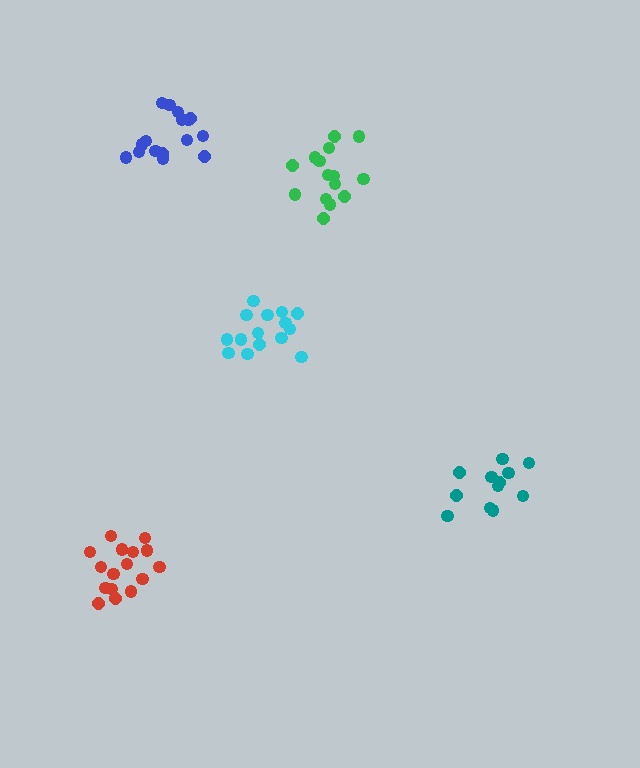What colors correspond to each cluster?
The clusters are colored: teal, green, red, cyan, blue.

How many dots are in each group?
Group 1: 12 dots, Group 2: 15 dots, Group 3: 16 dots, Group 4: 15 dots, Group 5: 16 dots (74 total).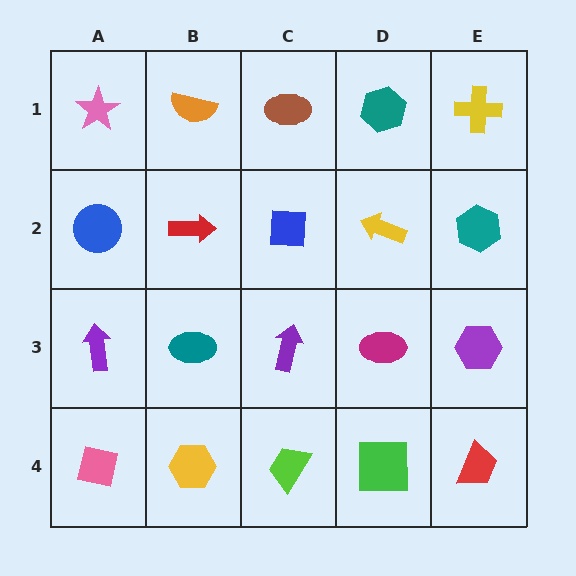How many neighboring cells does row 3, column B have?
4.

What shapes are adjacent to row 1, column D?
A yellow arrow (row 2, column D), a brown ellipse (row 1, column C), a yellow cross (row 1, column E).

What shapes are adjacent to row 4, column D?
A magenta ellipse (row 3, column D), a lime trapezoid (row 4, column C), a red trapezoid (row 4, column E).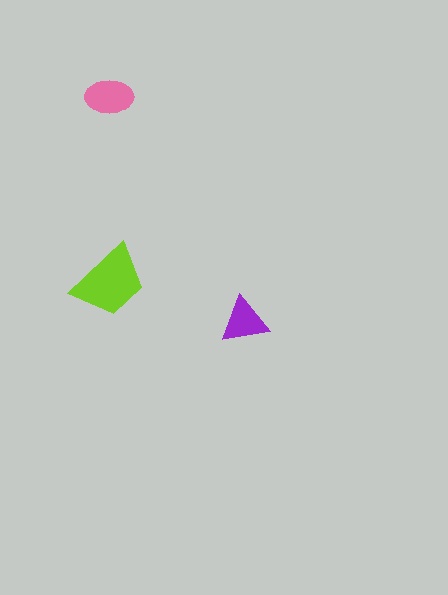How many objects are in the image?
There are 3 objects in the image.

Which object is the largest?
The lime trapezoid.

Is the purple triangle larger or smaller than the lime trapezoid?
Smaller.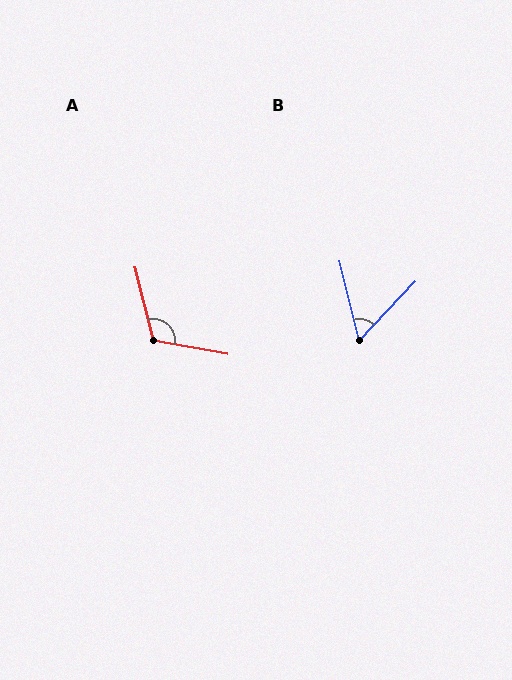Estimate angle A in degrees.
Approximately 114 degrees.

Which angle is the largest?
A, at approximately 114 degrees.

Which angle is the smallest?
B, at approximately 57 degrees.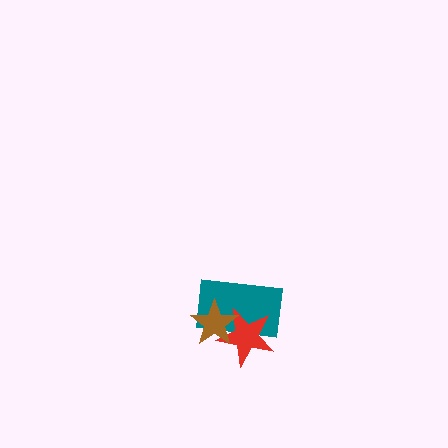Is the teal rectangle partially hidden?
Yes, it is partially covered by another shape.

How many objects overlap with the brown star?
2 objects overlap with the brown star.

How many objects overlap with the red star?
2 objects overlap with the red star.